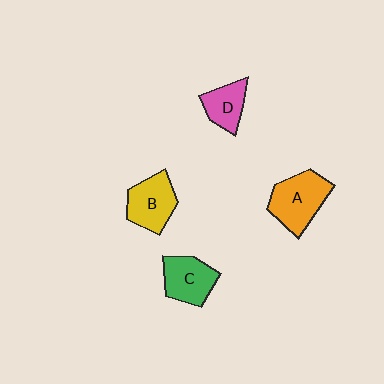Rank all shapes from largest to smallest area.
From largest to smallest: A (orange), B (yellow), C (green), D (pink).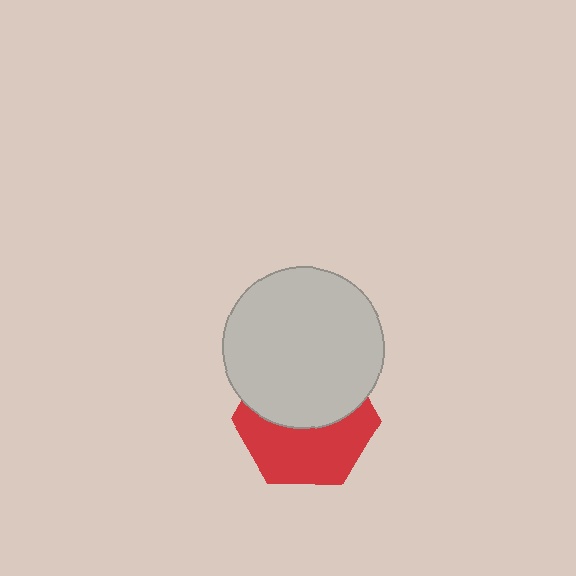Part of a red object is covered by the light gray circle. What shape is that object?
It is a hexagon.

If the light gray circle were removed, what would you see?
You would see the complete red hexagon.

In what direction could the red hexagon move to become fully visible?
The red hexagon could move down. That would shift it out from behind the light gray circle entirely.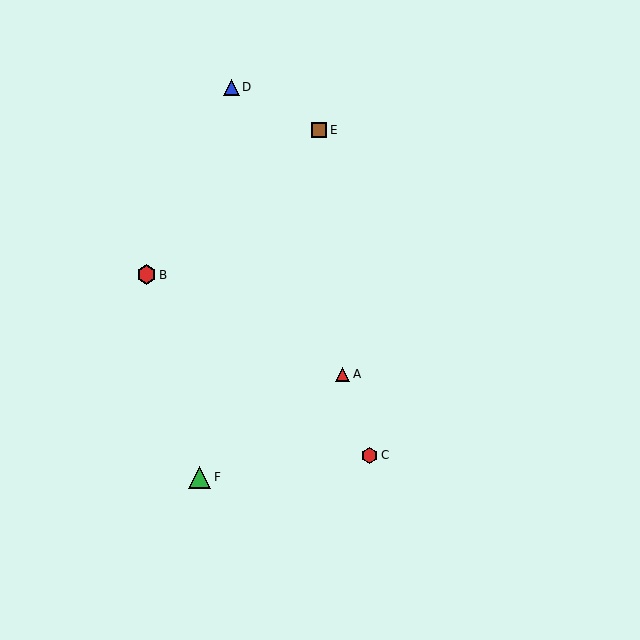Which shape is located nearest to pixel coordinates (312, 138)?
The brown square (labeled E) at (319, 130) is nearest to that location.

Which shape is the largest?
The green triangle (labeled F) is the largest.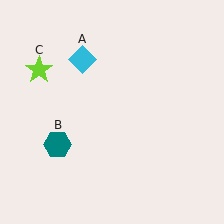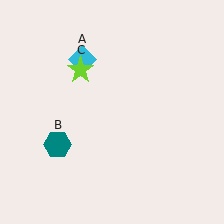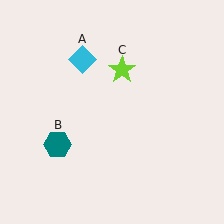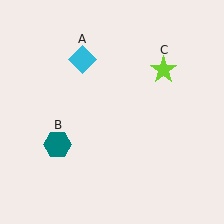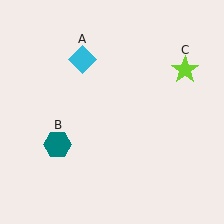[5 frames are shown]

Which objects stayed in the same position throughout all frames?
Cyan diamond (object A) and teal hexagon (object B) remained stationary.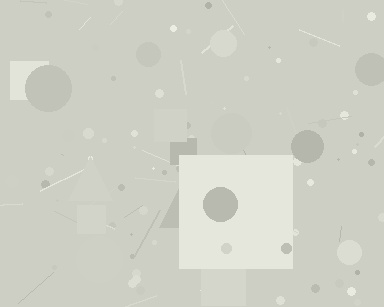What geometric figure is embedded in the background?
A square is embedded in the background.